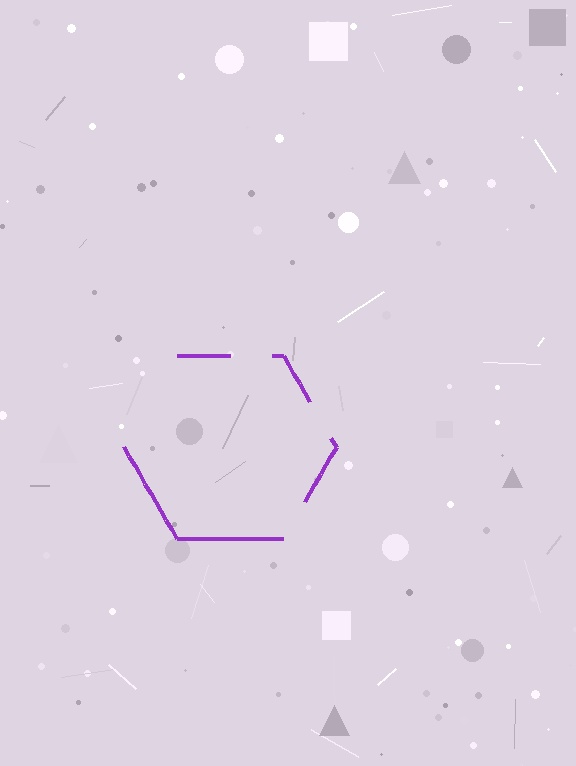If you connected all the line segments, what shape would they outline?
They would outline a hexagon.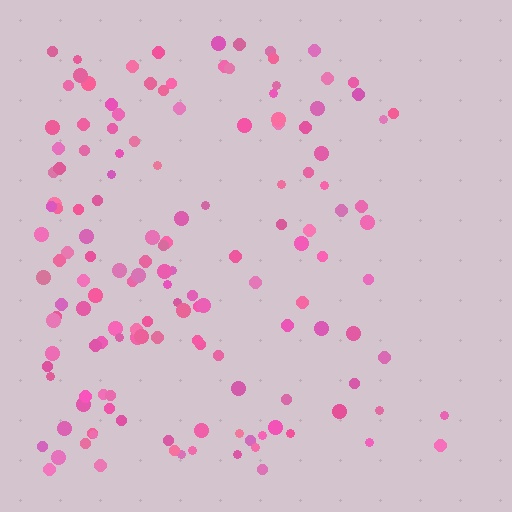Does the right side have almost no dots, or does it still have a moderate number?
Still a moderate number, just noticeably fewer than the left.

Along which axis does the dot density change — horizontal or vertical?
Horizontal.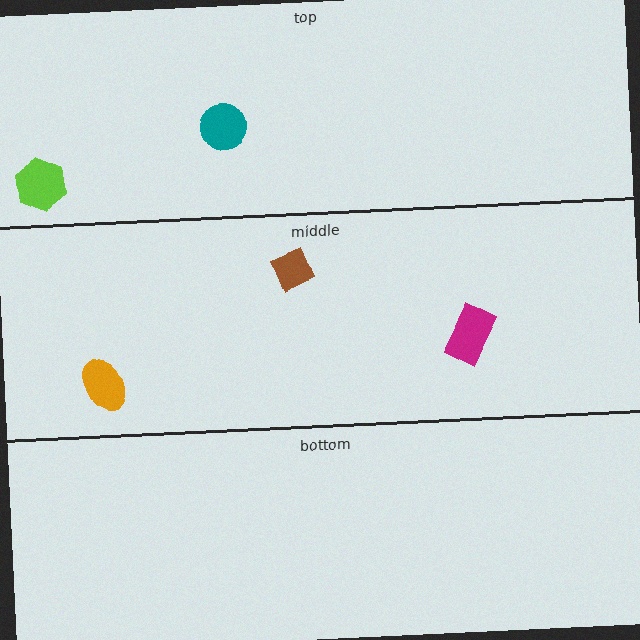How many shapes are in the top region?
2.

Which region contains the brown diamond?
The middle region.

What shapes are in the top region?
The lime hexagon, the teal circle.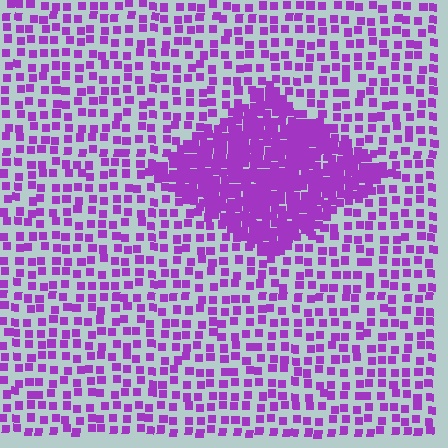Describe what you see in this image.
The image contains small purple elements arranged at two different densities. A diamond-shaped region is visible where the elements are more densely packed than the surrounding area.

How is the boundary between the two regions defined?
The boundary is defined by a change in element density (approximately 2.8x ratio). All elements are the same color, size, and shape.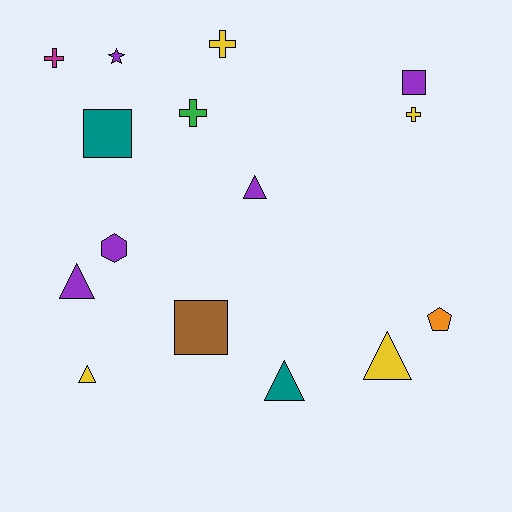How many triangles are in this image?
There are 5 triangles.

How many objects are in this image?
There are 15 objects.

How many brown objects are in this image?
There is 1 brown object.